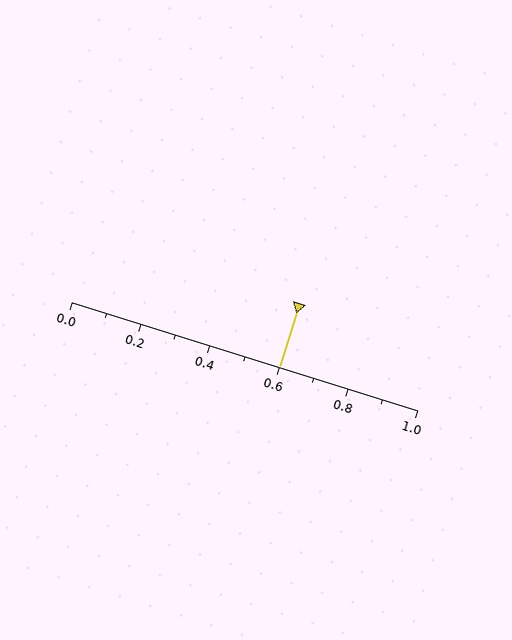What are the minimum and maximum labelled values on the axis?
The axis runs from 0.0 to 1.0.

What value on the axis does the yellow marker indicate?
The marker indicates approximately 0.6.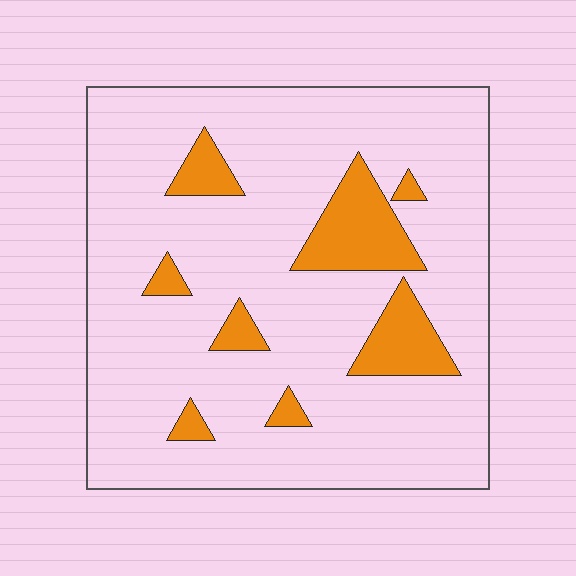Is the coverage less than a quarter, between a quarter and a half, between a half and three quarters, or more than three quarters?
Less than a quarter.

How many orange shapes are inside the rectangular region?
8.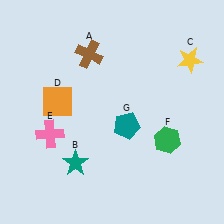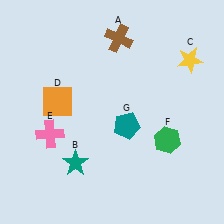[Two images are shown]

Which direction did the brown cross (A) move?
The brown cross (A) moved right.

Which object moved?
The brown cross (A) moved right.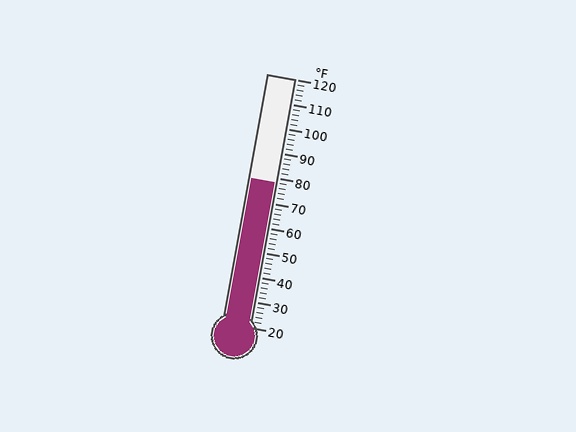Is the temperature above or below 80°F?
The temperature is below 80°F.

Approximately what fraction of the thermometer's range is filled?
The thermometer is filled to approximately 60% of its range.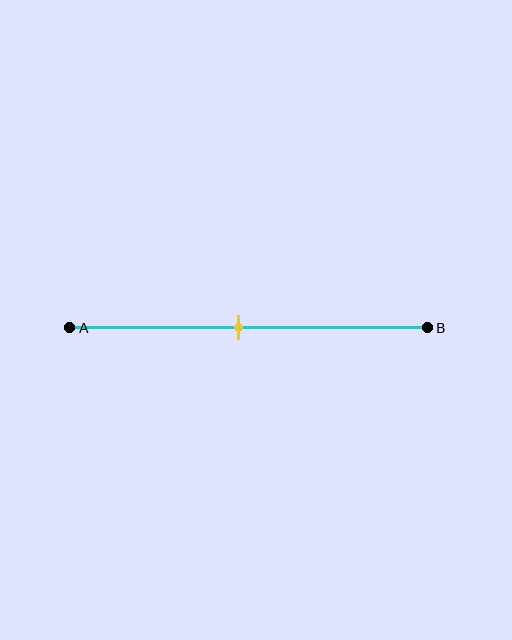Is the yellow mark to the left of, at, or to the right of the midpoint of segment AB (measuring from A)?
The yellow mark is approximately at the midpoint of segment AB.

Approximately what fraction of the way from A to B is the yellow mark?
The yellow mark is approximately 45% of the way from A to B.